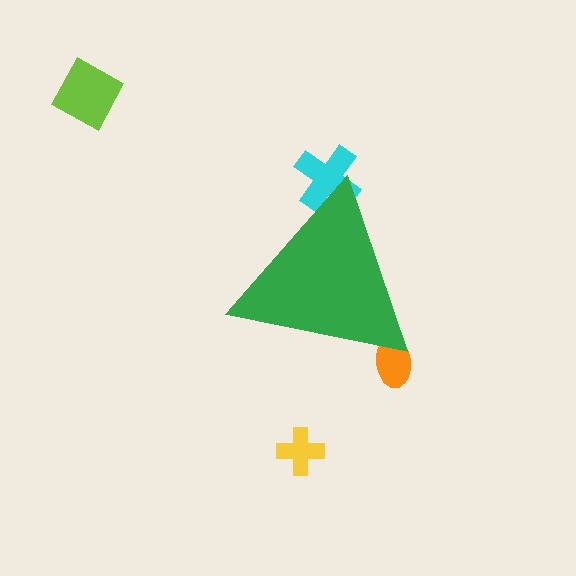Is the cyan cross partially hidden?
Yes, the cyan cross is partially hidden behind the green triangle.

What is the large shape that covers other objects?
A green triangle.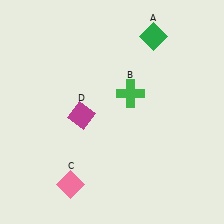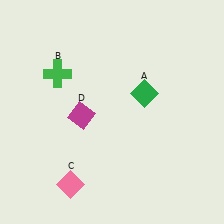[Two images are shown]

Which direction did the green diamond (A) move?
The green diamond (A) moved down.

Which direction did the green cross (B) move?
The green cross (B) moved left.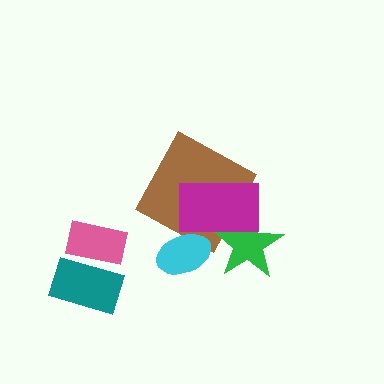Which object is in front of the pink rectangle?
The teal rectangle is in front of the pink rectangle.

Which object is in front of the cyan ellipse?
The magenta rectangle is in front of the cyan ellipse.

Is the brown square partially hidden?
Yes, it is partially covered by another shape.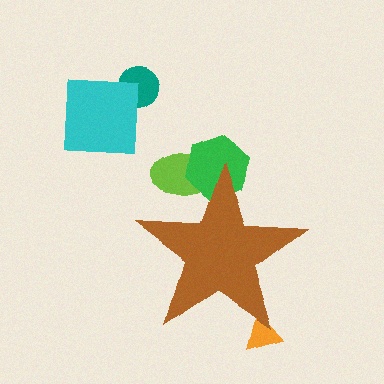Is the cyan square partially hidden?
No, the cyan square is fully visible.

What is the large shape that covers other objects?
A brown star.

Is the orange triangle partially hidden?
Yes, the orange triangle is partially hidden behind the brown star.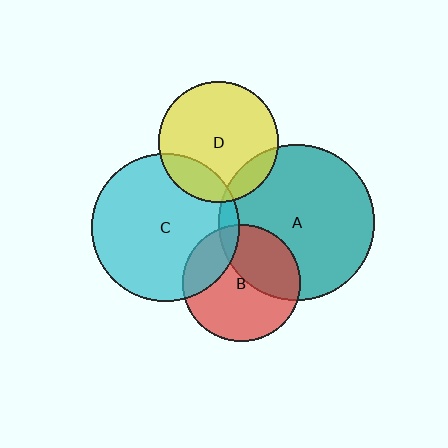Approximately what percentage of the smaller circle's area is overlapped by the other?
Approximately 25%.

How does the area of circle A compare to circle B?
Approximately 1.8 times.